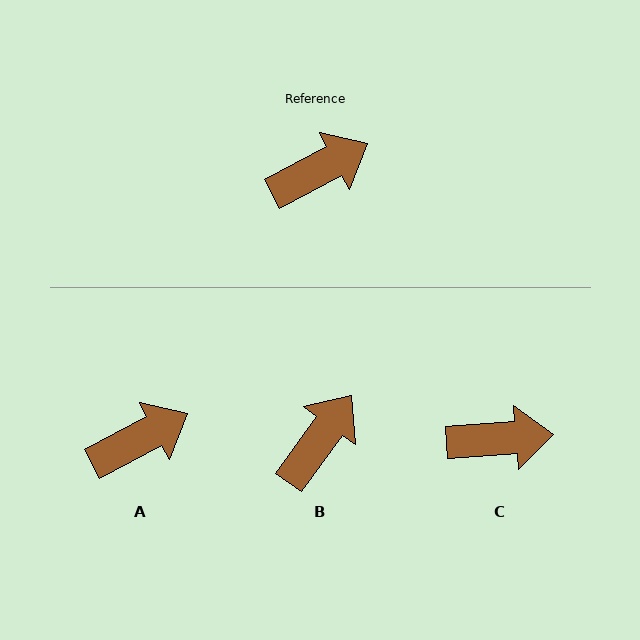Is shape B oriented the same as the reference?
No, it is off by about 26 degrees.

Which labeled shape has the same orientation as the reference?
A.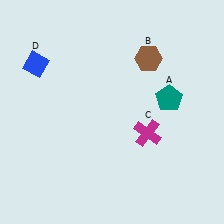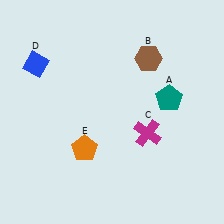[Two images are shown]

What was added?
An orange pentagon (E) was added in Image 2.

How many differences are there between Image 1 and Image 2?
There is 1 difference between the two images.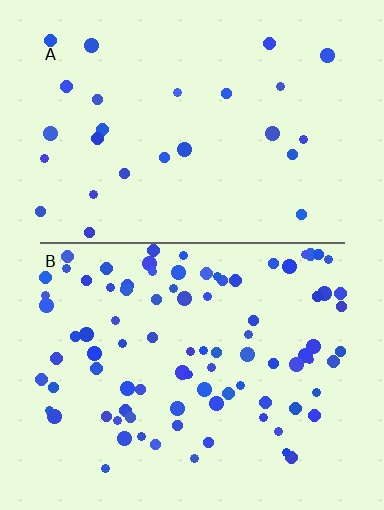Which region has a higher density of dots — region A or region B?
B (the bottom).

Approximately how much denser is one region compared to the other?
Approximately 3.4× — region B over region A.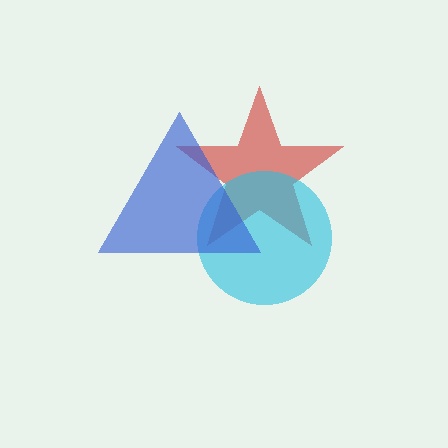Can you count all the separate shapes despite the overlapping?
Yes, there are 3 separate shapes.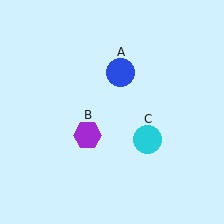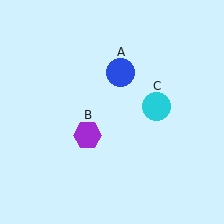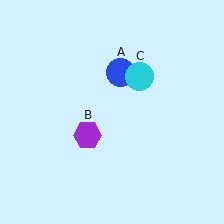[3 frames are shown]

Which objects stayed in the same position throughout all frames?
Blue circle (object A) and purple hexagon (object B) remained stationary.